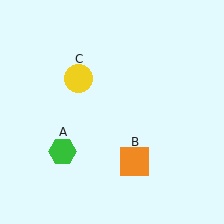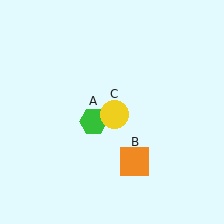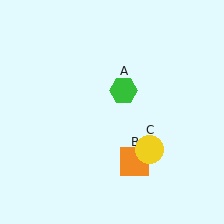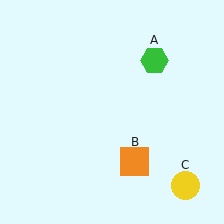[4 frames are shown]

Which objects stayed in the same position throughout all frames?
Orange square (object B) remained stationary.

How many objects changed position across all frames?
2 objects changed position: green hexagon (object A), yellow circle (object C).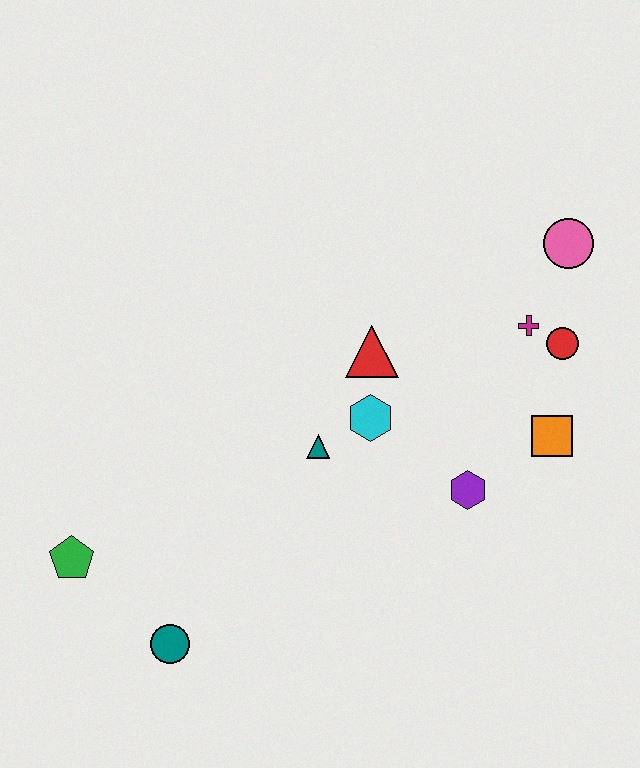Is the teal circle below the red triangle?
Yes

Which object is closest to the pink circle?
The magenta cross is closest to the pink circle.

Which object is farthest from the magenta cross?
The green pentagon is farthest from the magenta cross.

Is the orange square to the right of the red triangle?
Yes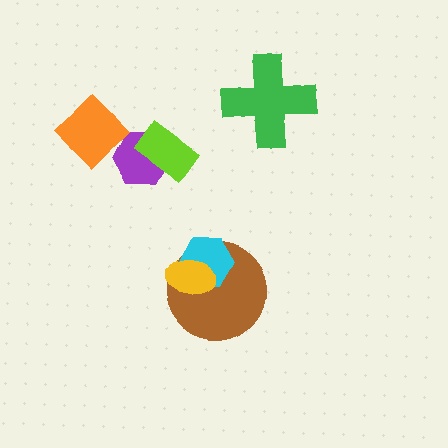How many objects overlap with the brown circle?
2 objects overlap with the brown circle.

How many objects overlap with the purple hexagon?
2 objects overlap with the purple hexagon.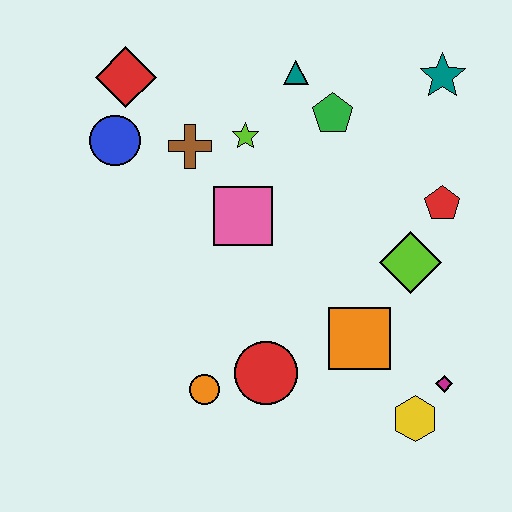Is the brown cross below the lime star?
Yes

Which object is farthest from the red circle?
The teal star is farthest from the red circle.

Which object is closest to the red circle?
The orange circle is closest to the red circle.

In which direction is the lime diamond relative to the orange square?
The lime diamond is above the orange square.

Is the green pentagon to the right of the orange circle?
Yes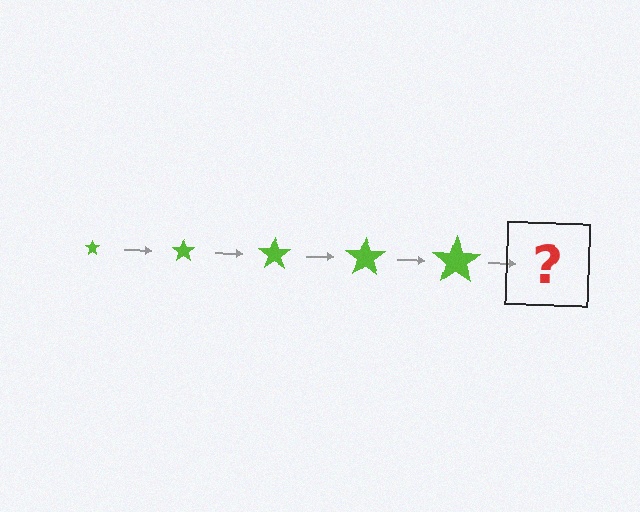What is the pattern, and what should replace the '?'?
The pattern is that the star gets progressively larger each step. The '?' should be a lime star, larger than the previous one.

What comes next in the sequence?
The next element should be a lime star, larger than the previous one.